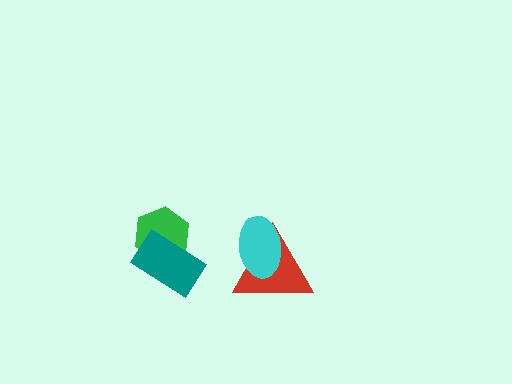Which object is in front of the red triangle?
The cyan ellipse is in front of the red triangle.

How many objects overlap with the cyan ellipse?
1 object overlaps with the cyan ellipse.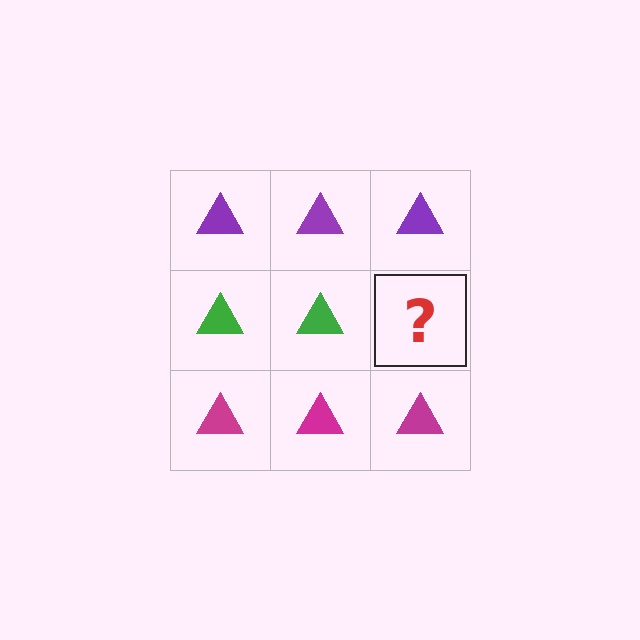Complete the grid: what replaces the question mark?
The question mark should be replaced with a green triangle.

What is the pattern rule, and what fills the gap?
The rule is that each row has a consistent color. The gap should be filled with a green triangle.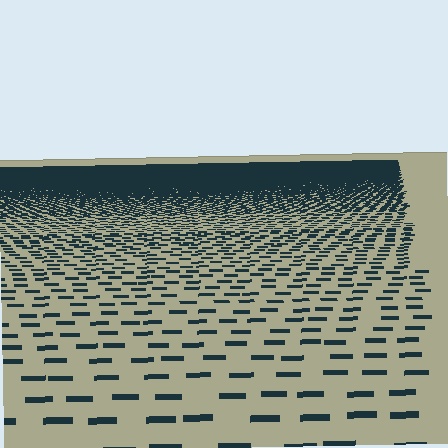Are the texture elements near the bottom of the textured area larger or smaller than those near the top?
Larger. Near the bottom, elements are closer to the viewer and appear at a bigger on-screen size.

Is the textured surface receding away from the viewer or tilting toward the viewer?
The surface is receding away from the viewer. Texture elements get smaller and denser toward the top.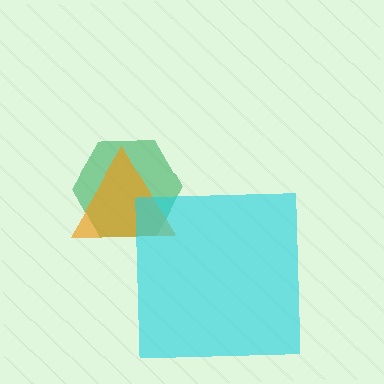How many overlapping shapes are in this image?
There are 3 overlapping shapes in the image.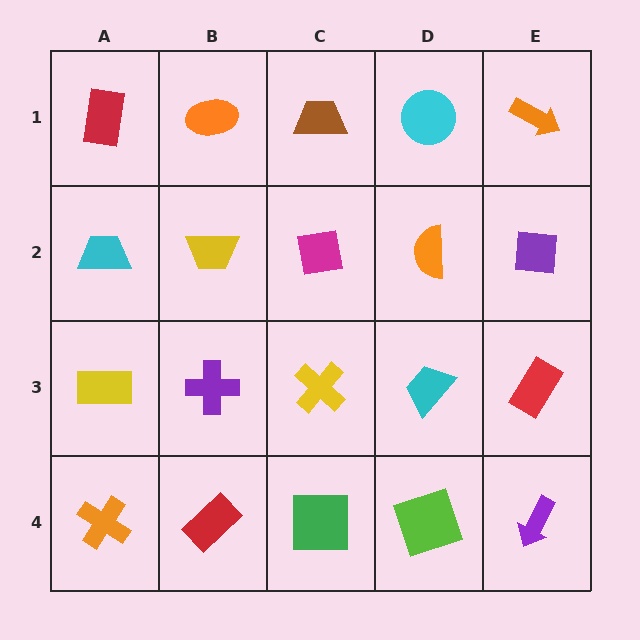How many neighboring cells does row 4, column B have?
3.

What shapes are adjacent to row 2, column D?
A cyan circle (row 1, column D), a cyan trapezoid (row 3, column D), a magenta square (row 2, column C), a purple square (row 2, column E).